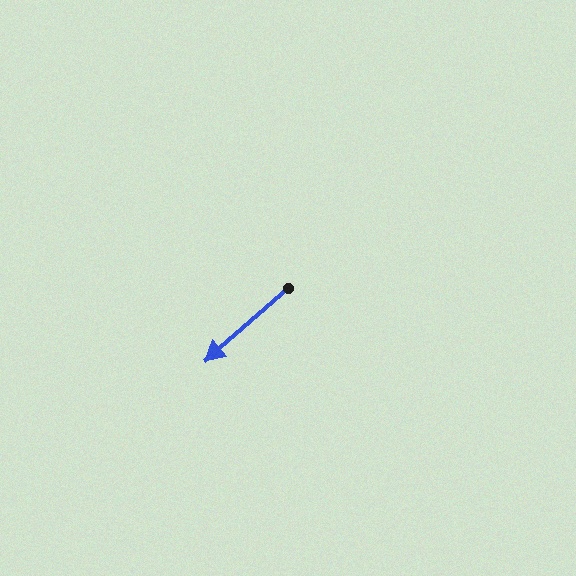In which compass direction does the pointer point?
Southwest.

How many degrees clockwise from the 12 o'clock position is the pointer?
Approximately 229 degrees.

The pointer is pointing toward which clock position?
Roughly 8 o'clock.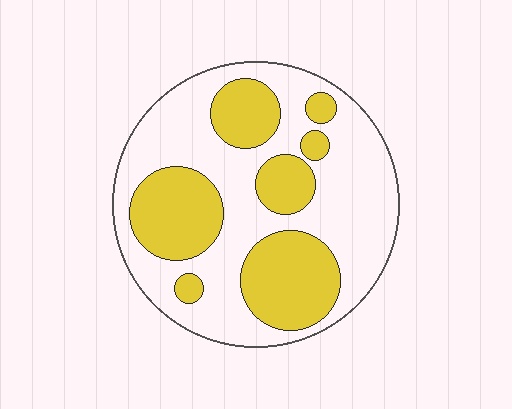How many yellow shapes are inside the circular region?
7.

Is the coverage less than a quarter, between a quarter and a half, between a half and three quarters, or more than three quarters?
Between a quarter and a half.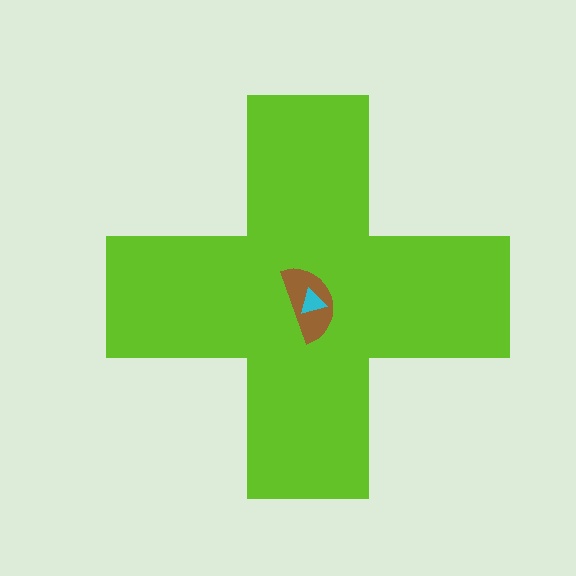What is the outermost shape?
The lime cross.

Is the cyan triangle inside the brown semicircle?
Yes.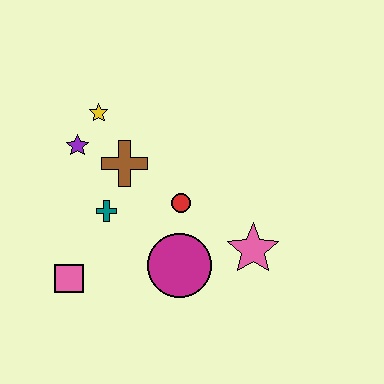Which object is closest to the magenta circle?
The red circle is closest to the magenta circle.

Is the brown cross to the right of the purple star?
Yes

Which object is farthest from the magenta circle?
The yellow star is farthest from the magenta circle.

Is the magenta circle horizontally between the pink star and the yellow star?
Yes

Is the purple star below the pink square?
No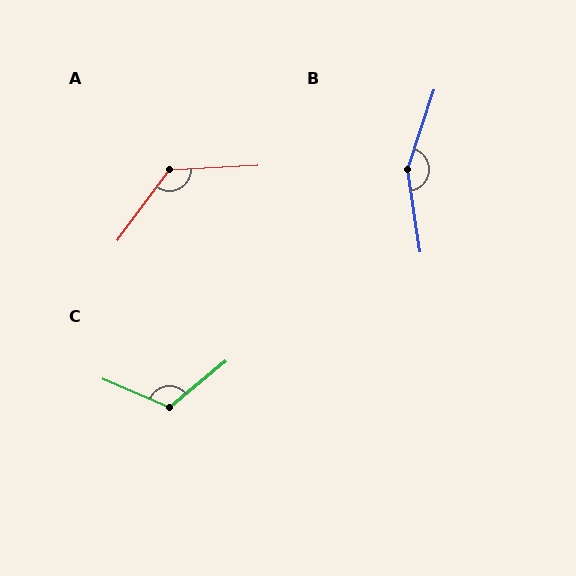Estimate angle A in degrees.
Approximately 130 degrees.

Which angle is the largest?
B, at approximately 153 degrees.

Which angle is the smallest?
C, at approximately 117 degrees.